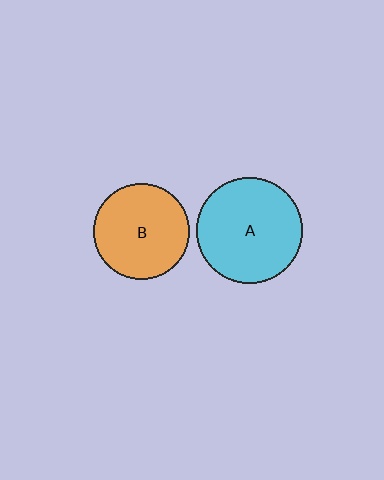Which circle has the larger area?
Circle A (cyan).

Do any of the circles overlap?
No, none of the circles overlap.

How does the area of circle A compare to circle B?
Approximately 1.2 times.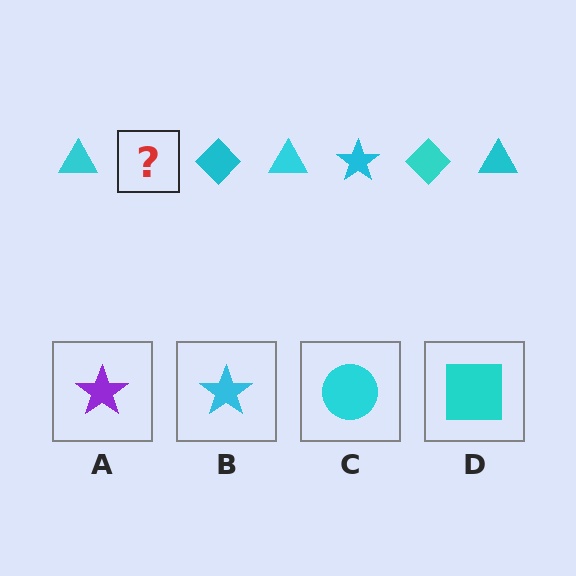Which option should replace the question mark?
Option B.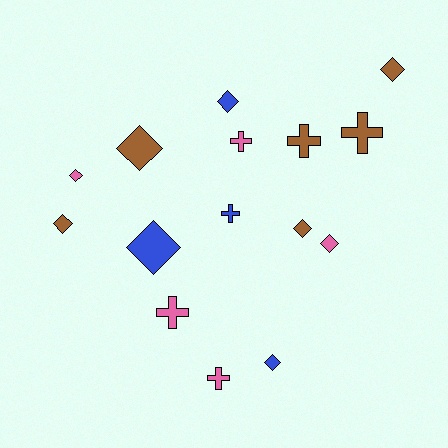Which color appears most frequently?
Brown, with 6 objects.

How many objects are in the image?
There are 15 objects.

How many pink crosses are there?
There are 3 pink crosses.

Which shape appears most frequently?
Diamond, with 9 objects.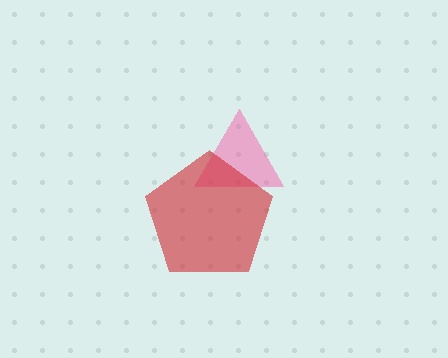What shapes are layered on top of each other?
The layered shapes are: a pink triangle, a red pentagon.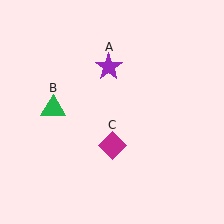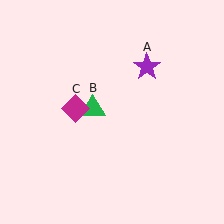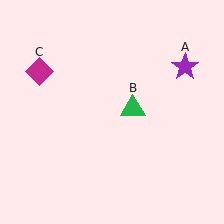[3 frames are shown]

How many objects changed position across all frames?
3 objects changed position: purple star (object A), green triangle (object B), magenta diamond (object C).